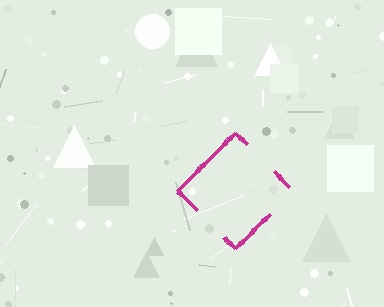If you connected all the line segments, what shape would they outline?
They would outline a diamond.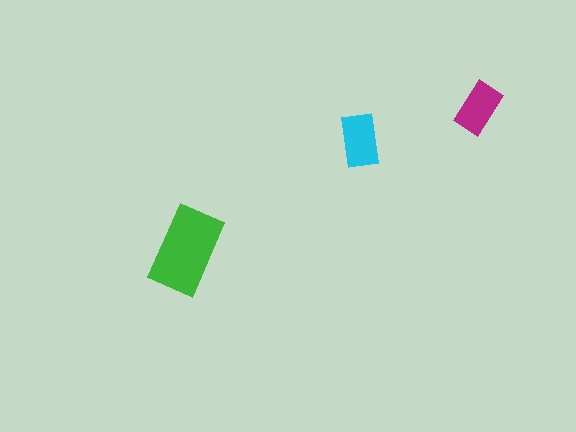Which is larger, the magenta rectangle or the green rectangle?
The green one.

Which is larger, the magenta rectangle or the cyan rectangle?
The cyan one.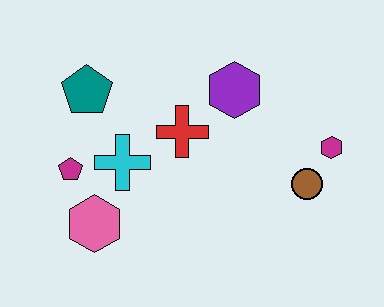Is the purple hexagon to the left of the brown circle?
Yes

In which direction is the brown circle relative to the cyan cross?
The brown circle is to the right of the cyan cross.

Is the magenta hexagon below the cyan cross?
No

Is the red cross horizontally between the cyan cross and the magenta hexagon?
Yes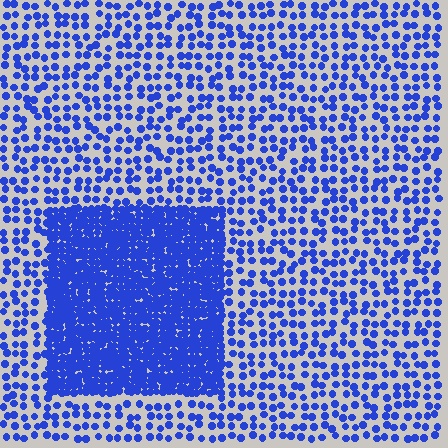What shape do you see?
I see a rectangle.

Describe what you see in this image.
The image contains small blue elements arranged at two different densities. A rectangle-shaped region is visible where the elements are more densely packed than the surrounding area.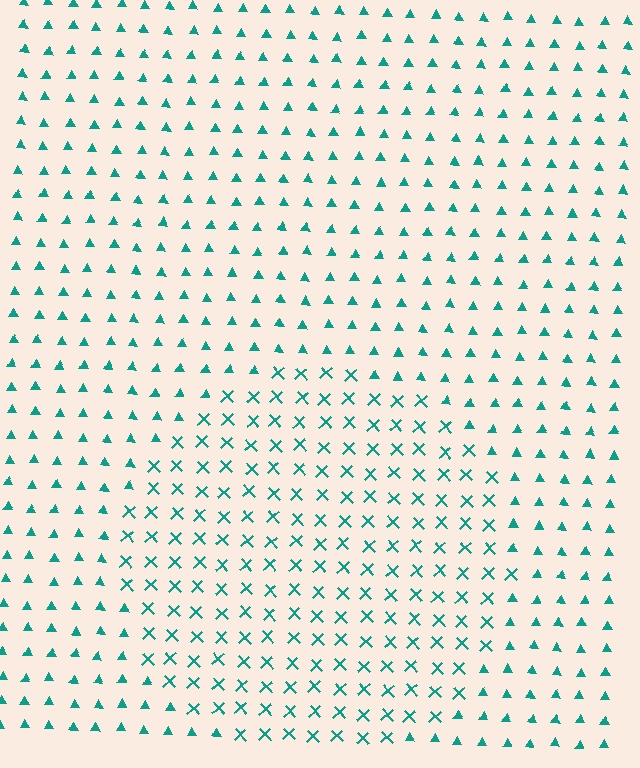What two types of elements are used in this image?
The image uses X marks inside the circle region and triangles outside it.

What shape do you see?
I see a circle.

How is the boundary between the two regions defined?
The boundary is defined by a change in element shape: X marks inside vs. triangles outside. All elements share the same color and spacing.